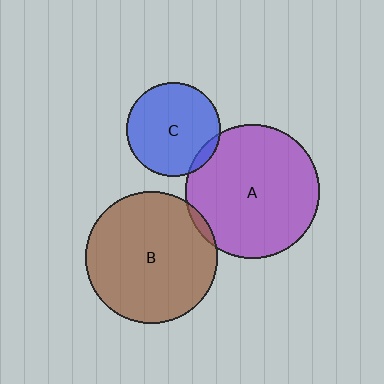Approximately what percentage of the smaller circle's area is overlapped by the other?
Approximately 5%.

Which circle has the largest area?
Circle A (purple).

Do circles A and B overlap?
Yes.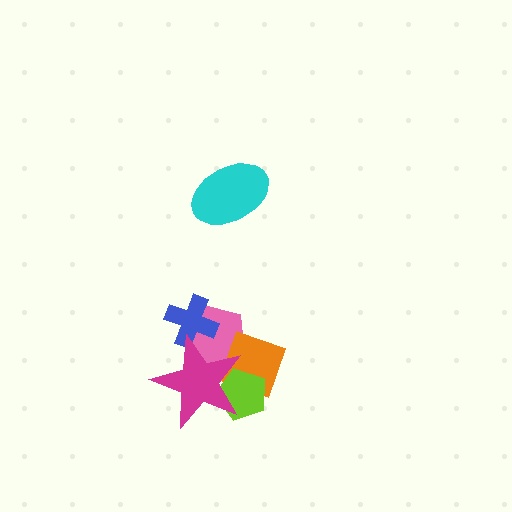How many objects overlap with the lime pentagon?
2 objects overlap with the lime pentagon.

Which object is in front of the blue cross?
The magenta star is in front of the blue cross.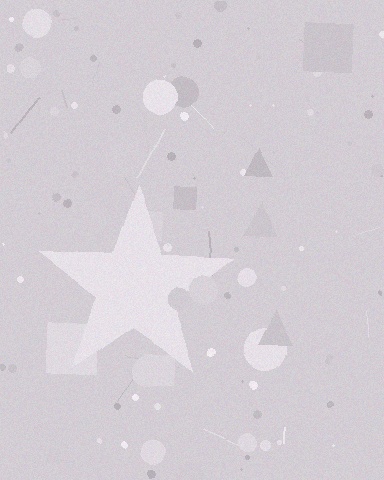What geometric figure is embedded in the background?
A star is embedded in the background.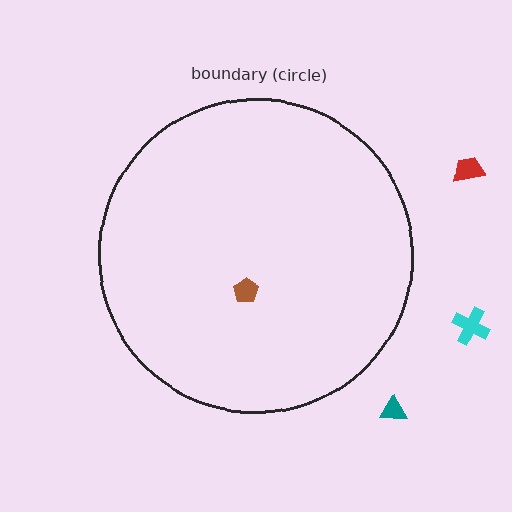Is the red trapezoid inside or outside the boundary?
Outside.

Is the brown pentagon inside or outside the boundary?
Inside.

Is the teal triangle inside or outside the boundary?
Outside.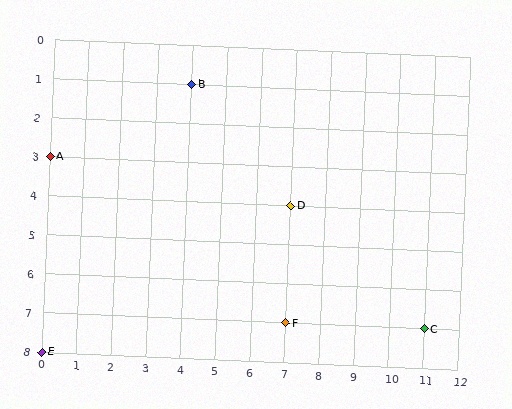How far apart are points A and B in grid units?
Points A and B are 4 columns and 2 rows apart (about 4.5 grid units diagonally).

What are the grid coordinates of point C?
Point C is at grid coordinates (11, 7).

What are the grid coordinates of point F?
Point F is at grid coordinates (7, 7).